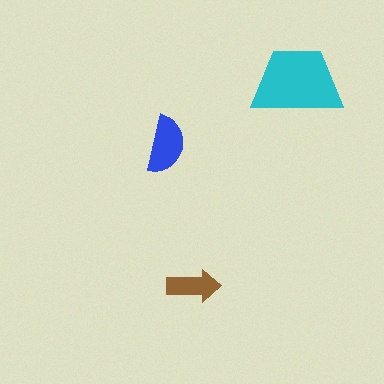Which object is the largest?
The cyan trapezoid.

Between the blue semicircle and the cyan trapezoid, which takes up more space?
The cyan trapezoid.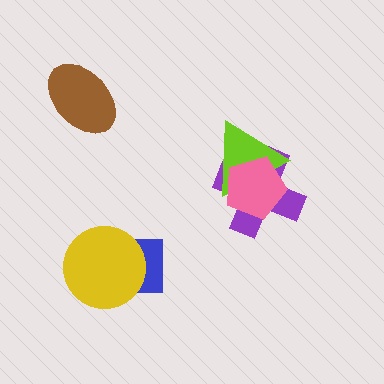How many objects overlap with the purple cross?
2 objects overlap with the purple cross.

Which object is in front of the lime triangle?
The pink pentagon is in front of the lime triangle.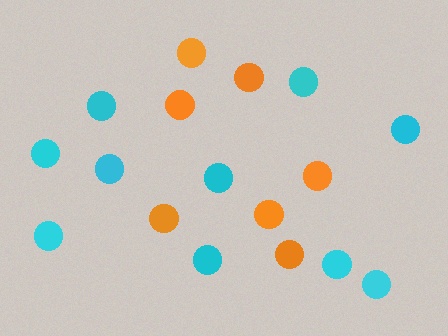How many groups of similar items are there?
There are 2 groups: one group of orange circles (7) and one group of cyan circles (10).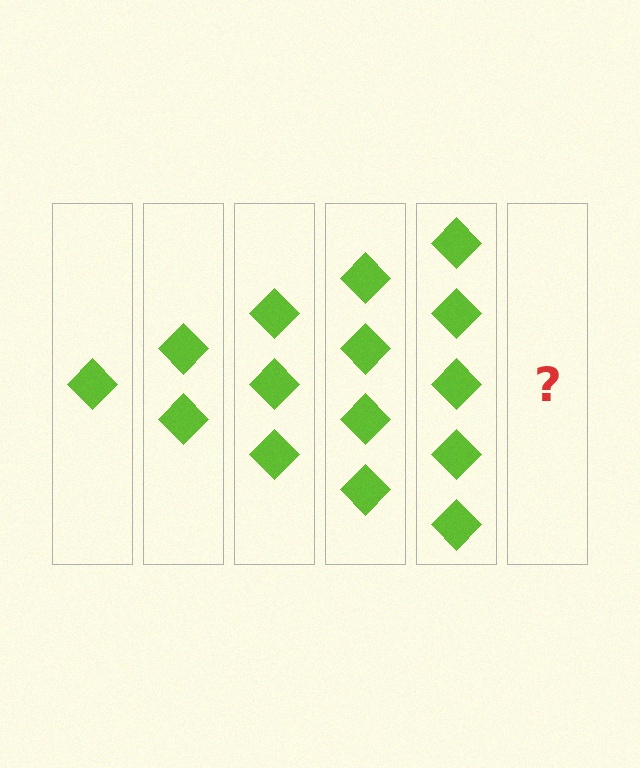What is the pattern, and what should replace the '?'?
The pattern is that each step adds one more diamond. The '?' should be 6 diamonds.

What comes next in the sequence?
The next element should be 6 diamonds.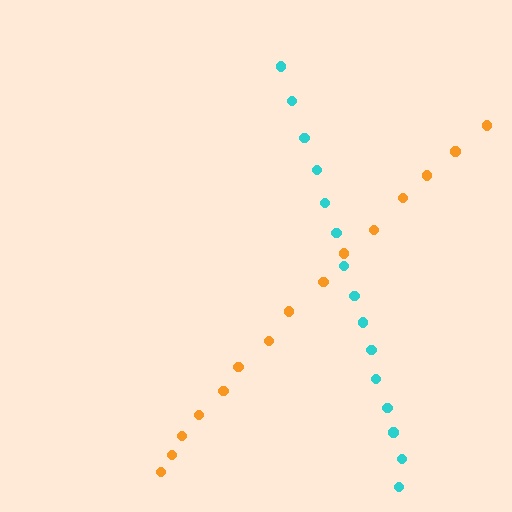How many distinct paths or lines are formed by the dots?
There are 2 distinct paths.